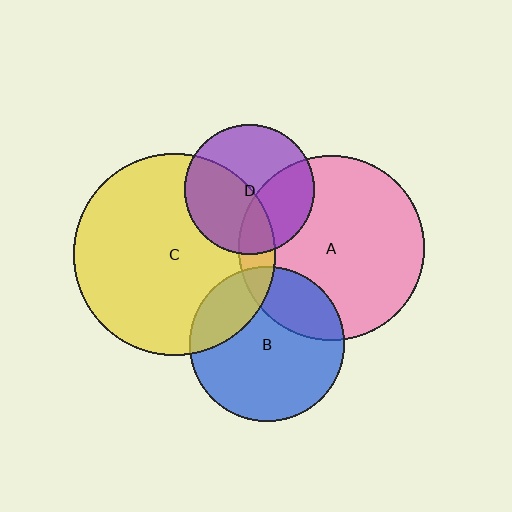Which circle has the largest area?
Circle C (yellow).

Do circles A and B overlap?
Yes.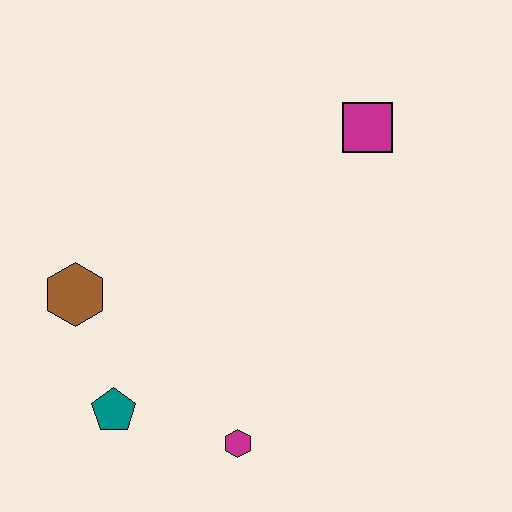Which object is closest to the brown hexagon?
The teal pentagon is closest to the brown hexagon.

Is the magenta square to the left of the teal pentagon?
No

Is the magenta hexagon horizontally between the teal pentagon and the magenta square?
Yes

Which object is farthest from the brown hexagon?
The magenta square is farthest from the brown hexagon.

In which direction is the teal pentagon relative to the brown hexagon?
The teal pentagon is below the brown hexagon.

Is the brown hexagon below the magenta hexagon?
No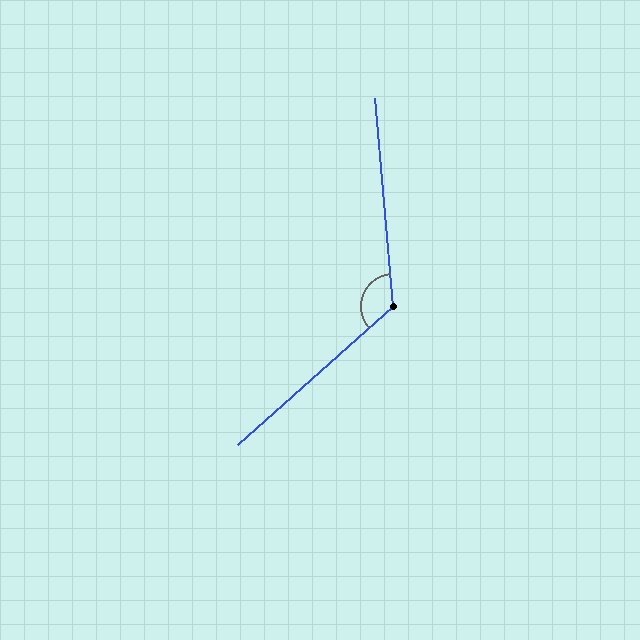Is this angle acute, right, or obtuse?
It is obtuse.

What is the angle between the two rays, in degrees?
Approximately 126 degrees.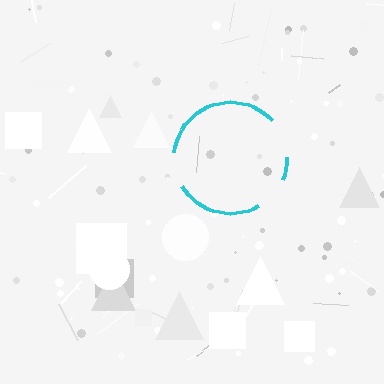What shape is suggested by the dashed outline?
The dashed outline suggests a circle.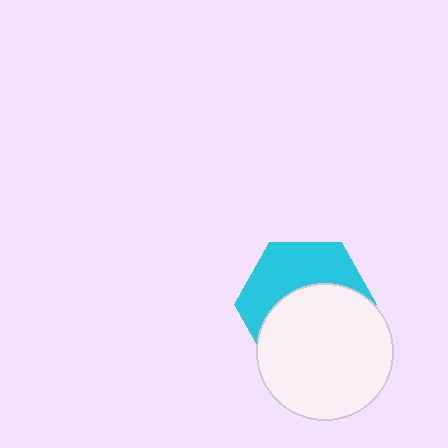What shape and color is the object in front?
The object in front is a white circle.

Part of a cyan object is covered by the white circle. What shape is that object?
It is a hexagon.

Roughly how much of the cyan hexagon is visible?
A small part of it is visible (roughly 44%).